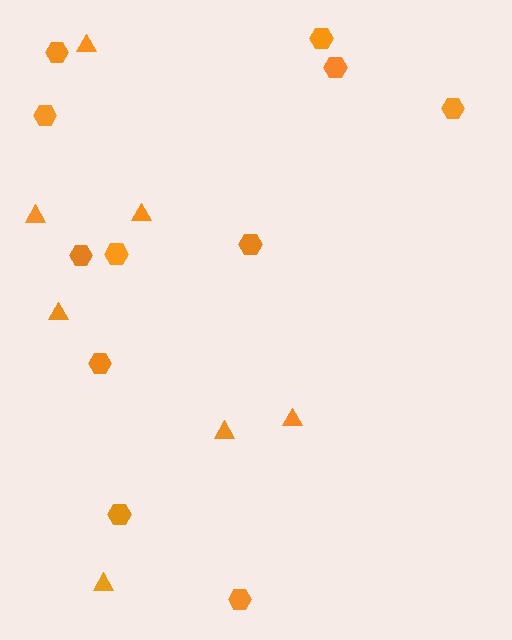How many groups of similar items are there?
There are 2 groups: one group of triangles (7) and one group of hexagons (11).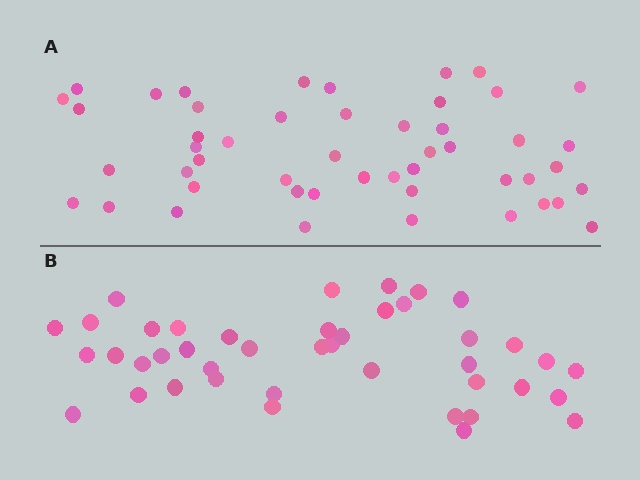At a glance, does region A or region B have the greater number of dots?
Region A (the top region) has more dots.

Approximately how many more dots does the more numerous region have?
Region A has roughly 8 or so more dots than region B.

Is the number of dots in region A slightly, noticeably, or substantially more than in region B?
Region A has only slightly more — the two regions are fairly close. The ratio is roughly 1.2 to 1.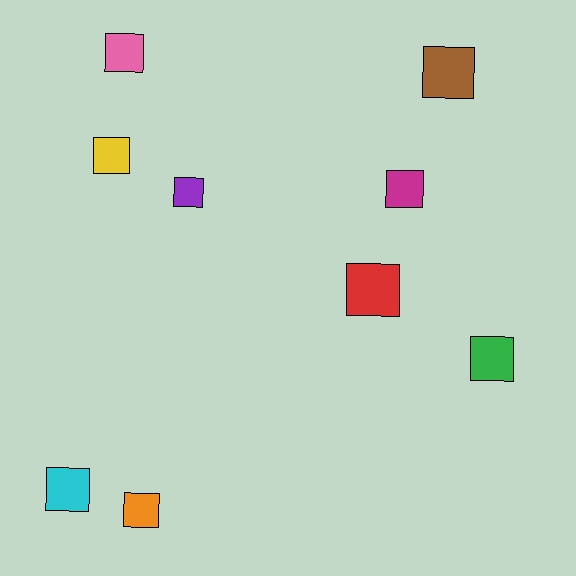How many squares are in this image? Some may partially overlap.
There are 9 squares.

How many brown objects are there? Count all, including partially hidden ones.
There is 1 brown object.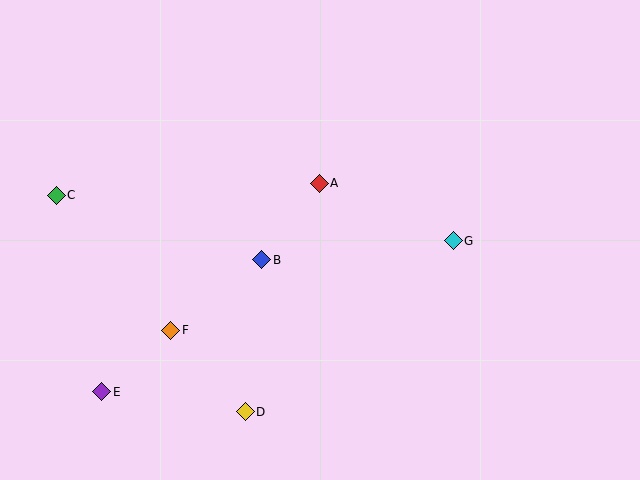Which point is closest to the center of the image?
Point A at (319, 183) is closest to the center.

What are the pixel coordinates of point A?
Point A is at (319, 183).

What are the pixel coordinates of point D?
Point D is at (245, 412).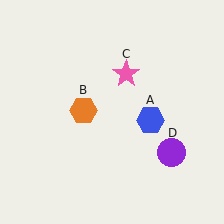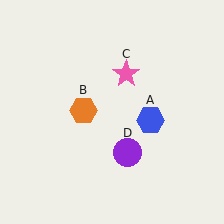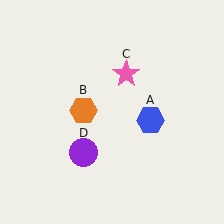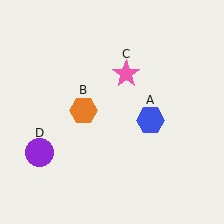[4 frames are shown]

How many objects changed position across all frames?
1 object changed position: purple circle (object D).